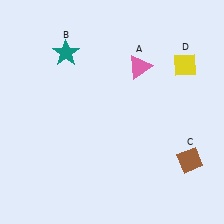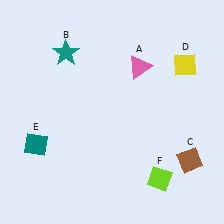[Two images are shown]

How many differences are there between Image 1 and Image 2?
There are 2 differences between the two images.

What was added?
A teal diamond (E), a lime diamond (F) were added in Image 2.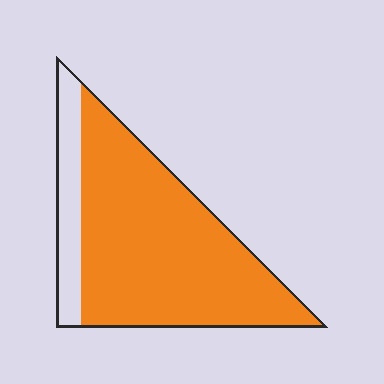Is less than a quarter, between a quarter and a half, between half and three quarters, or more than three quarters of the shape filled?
More than three quarters.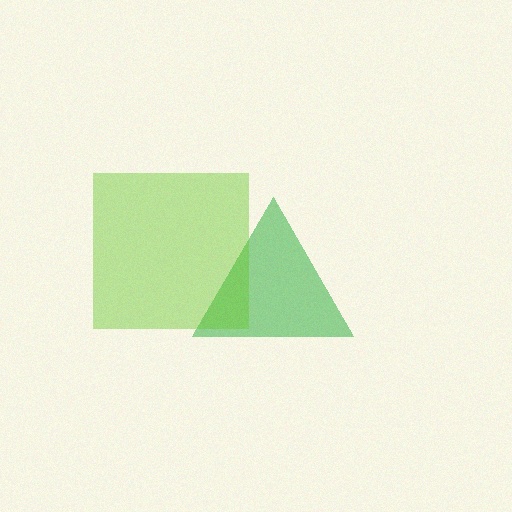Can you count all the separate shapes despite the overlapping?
Yes, there are 2 separate shapes.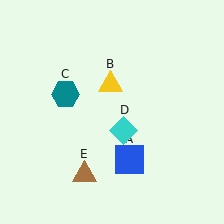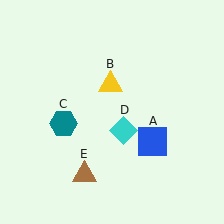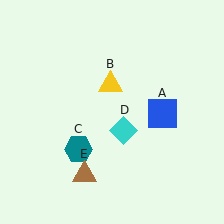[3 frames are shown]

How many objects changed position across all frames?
2 objects changed position: blue square (object A), teal hexagon (object C).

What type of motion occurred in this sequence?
The blue square (object A), teal hexagon (object C) rotated counterclockwise around the center of the scene.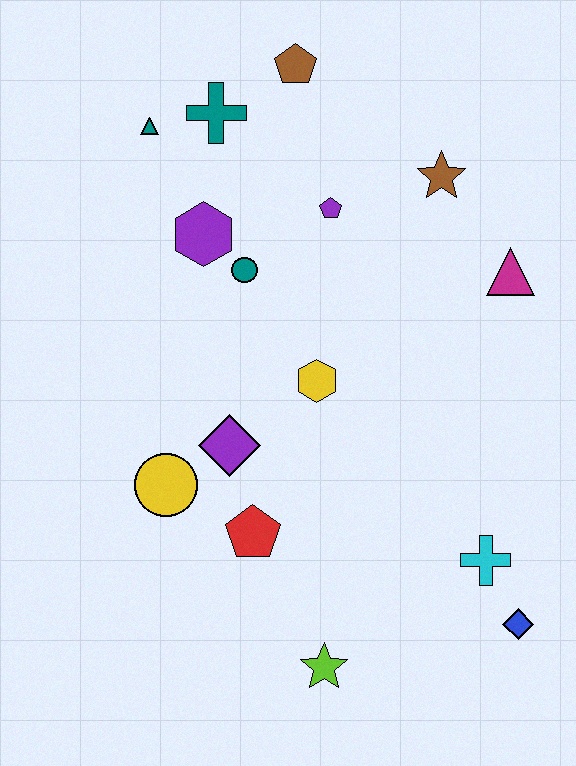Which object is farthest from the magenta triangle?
The lime star is farthest from the magenta triangle.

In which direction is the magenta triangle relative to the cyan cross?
The magenta triangle is above the cyan cross.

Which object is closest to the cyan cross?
The blue diamond is closest to the cyan cross.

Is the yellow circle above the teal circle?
No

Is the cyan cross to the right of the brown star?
Yes